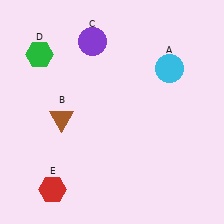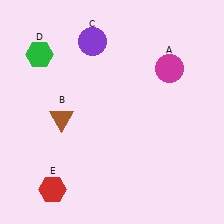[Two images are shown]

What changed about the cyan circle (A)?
In Image 1, A is cyan. In Image 2, it changed to magenta.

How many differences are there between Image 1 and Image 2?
There is 1 difference between the two images.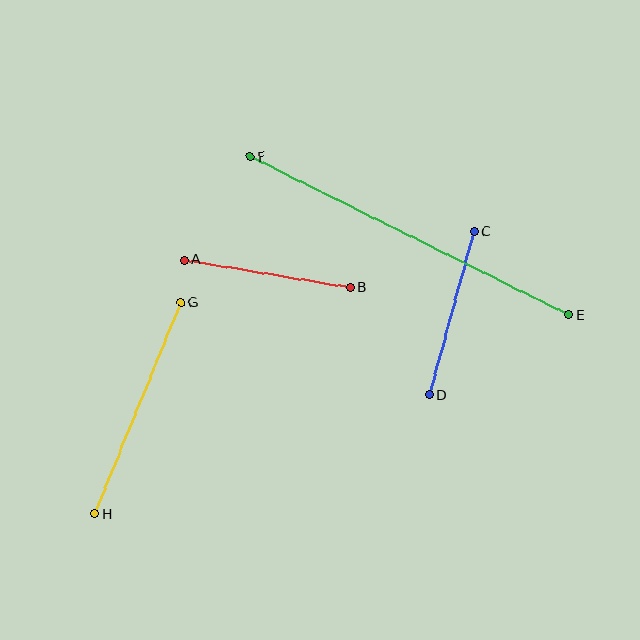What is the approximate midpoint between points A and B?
The midpoint is at approximately (267, 274) pixels.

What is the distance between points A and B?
The distance is approximately 168 pixels.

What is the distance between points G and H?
The distance is approximately 228 pixels.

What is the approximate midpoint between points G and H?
The midpoint is at approximately (138, 408) pixels.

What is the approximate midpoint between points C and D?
The midpoint is at approximately (452, 313) pixels.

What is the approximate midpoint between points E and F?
The midpoint is at approximately (410, 236) pixels.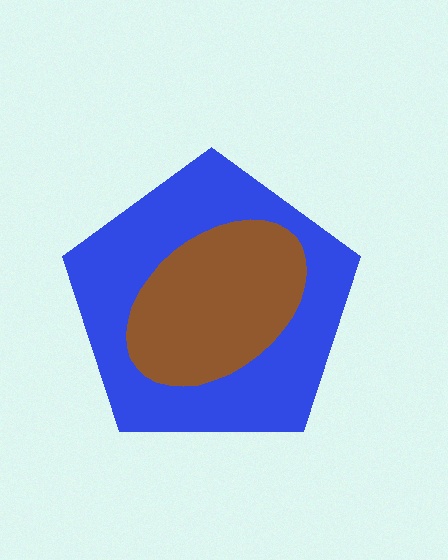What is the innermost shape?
The brown ellipse.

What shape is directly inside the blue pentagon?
The brown ellipse.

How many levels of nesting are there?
2.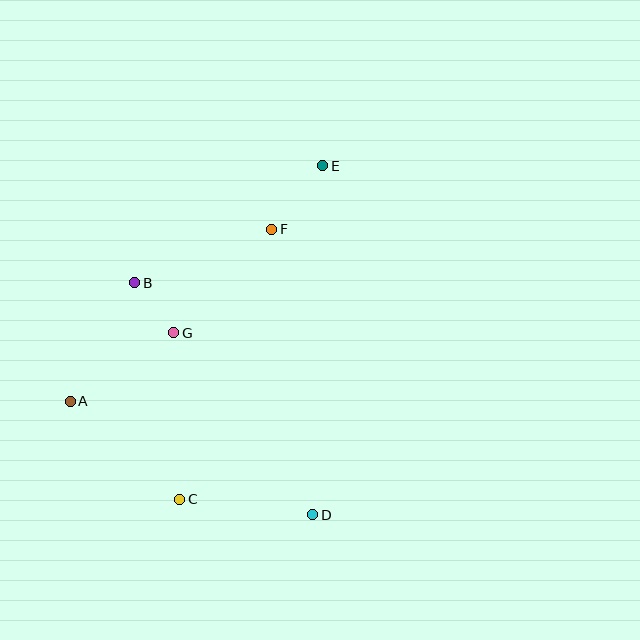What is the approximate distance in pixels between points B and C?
The distance between B and C is approximately 221 pixels.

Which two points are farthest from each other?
Points C and E are farthest from each other.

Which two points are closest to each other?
Points B and G are closest to each other.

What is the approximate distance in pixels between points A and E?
The distance between A and E is approximately 345 pixels.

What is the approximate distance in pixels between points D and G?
The distance between D and G is approximately 229 pixels.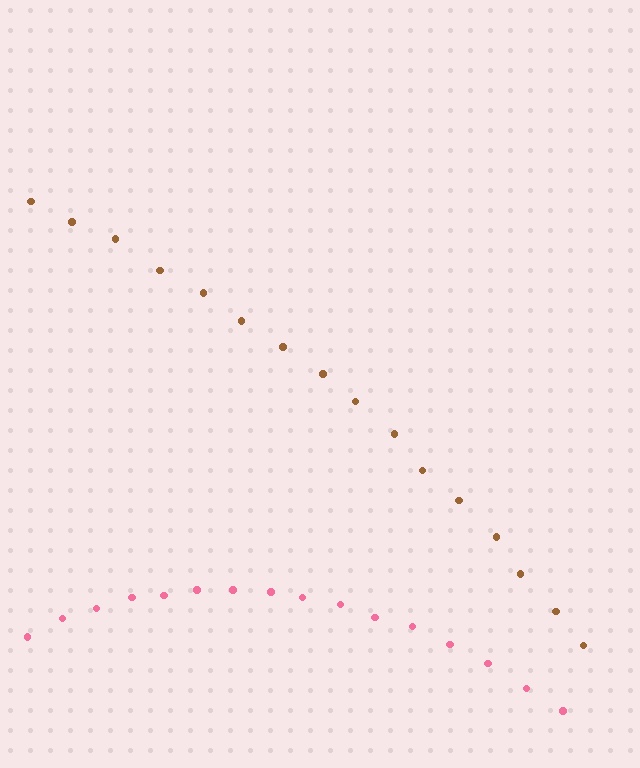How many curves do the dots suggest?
There are 2 distinct paths.